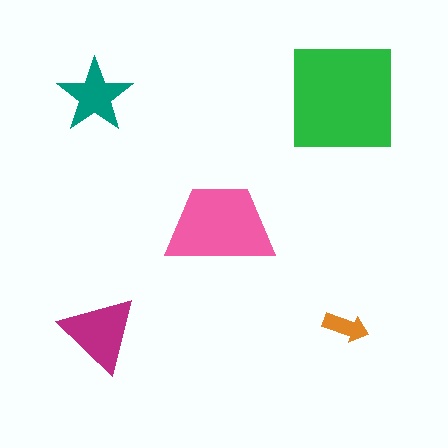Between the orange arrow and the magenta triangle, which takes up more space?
The magenta triangle.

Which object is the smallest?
The orange arrow.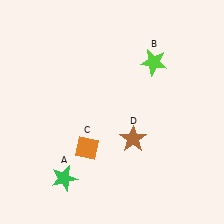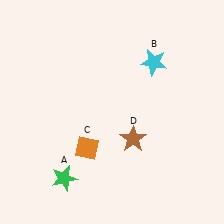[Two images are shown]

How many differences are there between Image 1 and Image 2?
There is 1 difference between the two images.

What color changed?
The star (B) changed from lime in Image 1 to cyan in Image 2.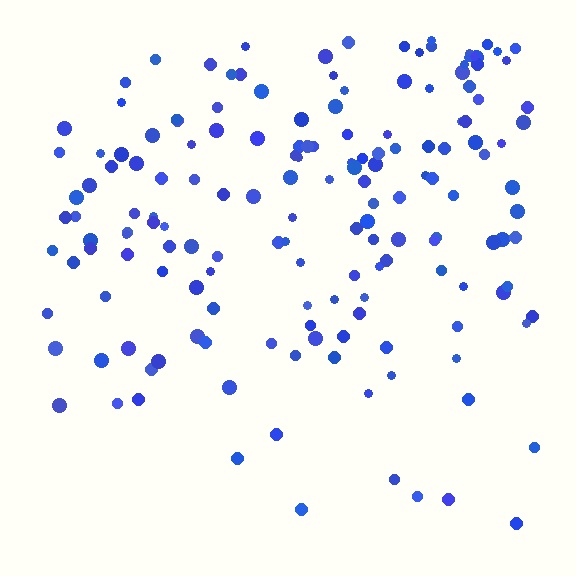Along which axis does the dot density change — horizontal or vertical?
Vertical.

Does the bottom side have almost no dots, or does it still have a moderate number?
Still a moderate number, just noticeably fewer than the top.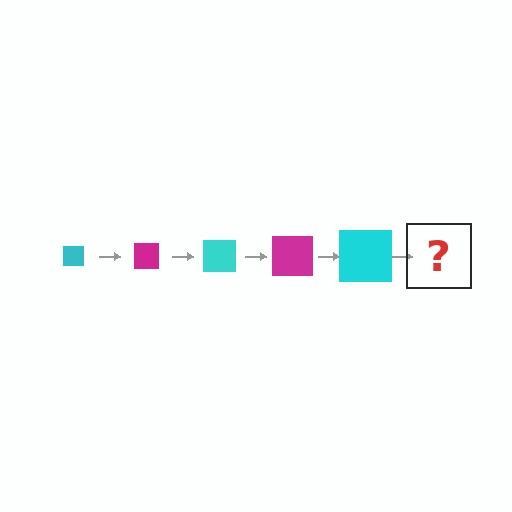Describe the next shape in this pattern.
It should be a magenta square, larger than the previous one.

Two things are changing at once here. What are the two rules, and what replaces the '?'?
The two rules are that the square grows larger each step and the color cycles through cyan and magenta. The '?' should be a magenta square, larger than the previous one.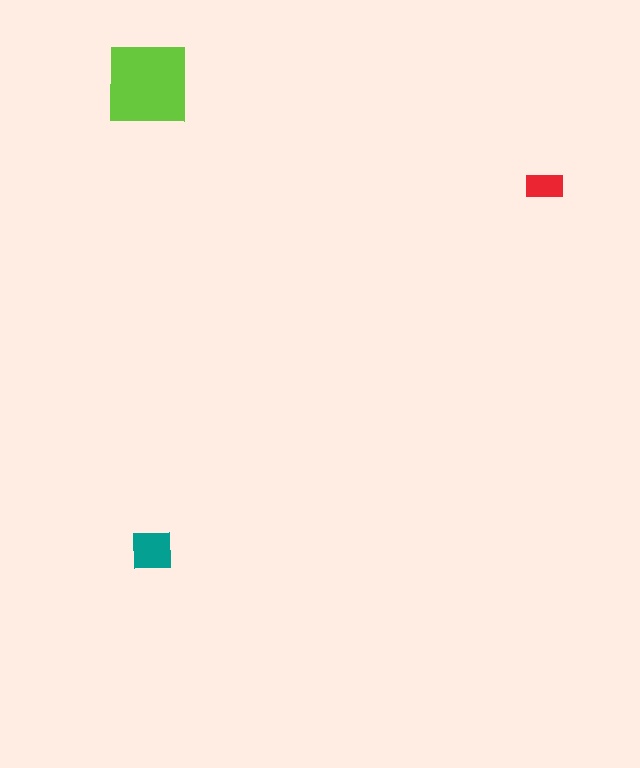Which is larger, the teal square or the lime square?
The lime square.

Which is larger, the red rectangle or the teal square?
The teal square.